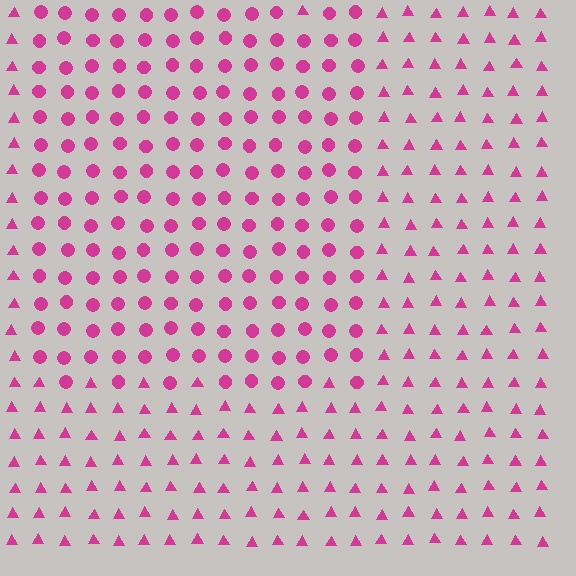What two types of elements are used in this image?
The image uses circles inside the rectangle region and triangles outside it.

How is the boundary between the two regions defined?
The boundary is defined by a change in element shape: circles inside vs. triangles outside. All elements share the same color and spacing.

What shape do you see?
I see a rectangle.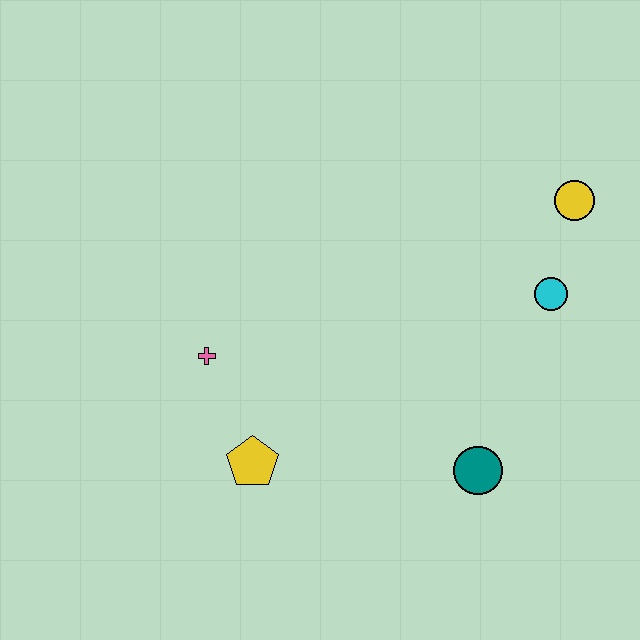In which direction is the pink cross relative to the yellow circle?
The pink cross is to the left of the yellow circle.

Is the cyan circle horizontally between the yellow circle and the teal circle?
Yes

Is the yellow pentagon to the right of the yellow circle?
No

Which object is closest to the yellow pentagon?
The pink cross is closest to the yellow pentagon.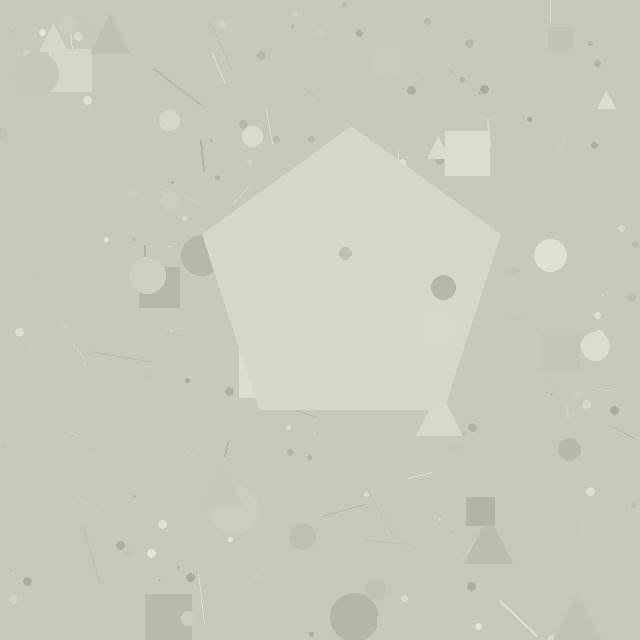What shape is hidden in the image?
A pentagon is hidden in the image.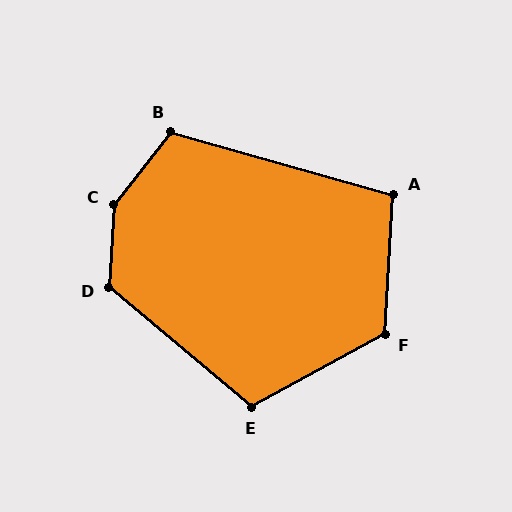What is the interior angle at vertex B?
Approximately 112 degrees (obtuse).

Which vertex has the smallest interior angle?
A, at approximately 102 degrees.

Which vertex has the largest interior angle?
C, at approximately 146 degrees.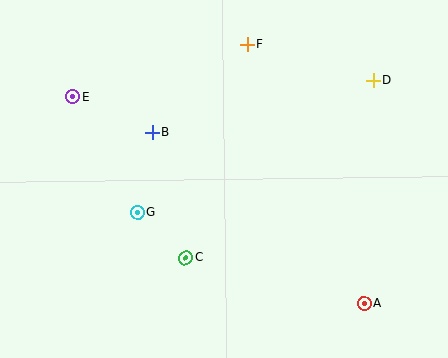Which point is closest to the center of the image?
Point B at (153, 132) is closest to the center.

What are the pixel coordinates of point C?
Point C is at (186, 258).